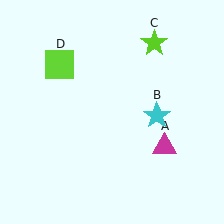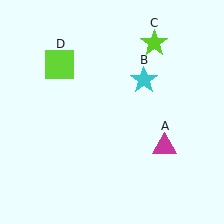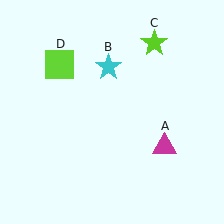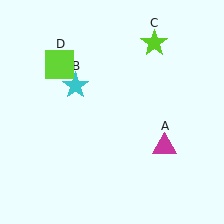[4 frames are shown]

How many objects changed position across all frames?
1 object changed position: cyan star (object B).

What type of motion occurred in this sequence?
The cyan star (object B) rotated counterclockwise around the center of the scene.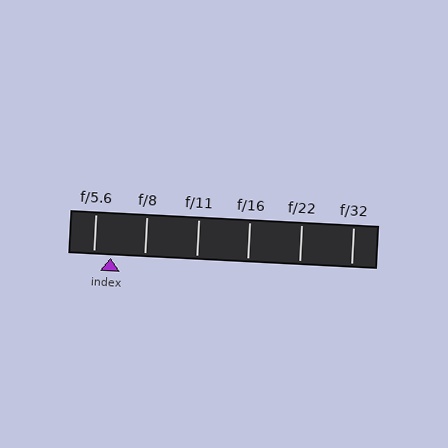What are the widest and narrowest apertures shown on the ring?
The widest aperture shown is f/5.6 and the narrowest is f/32.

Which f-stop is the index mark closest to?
The index mark is closest to f/5.6.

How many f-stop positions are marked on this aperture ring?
There are 6 f-stop positions marked.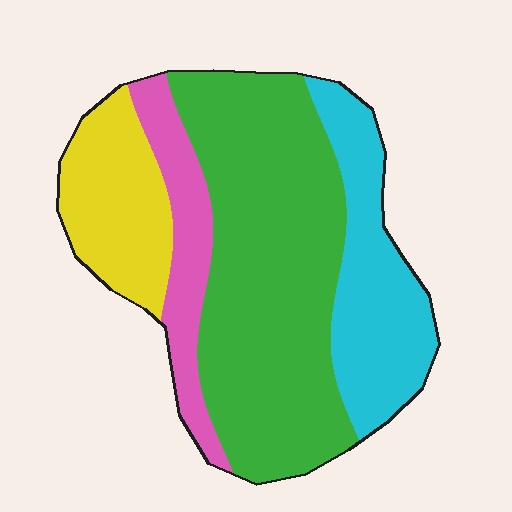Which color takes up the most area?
Green, at roughly 50%.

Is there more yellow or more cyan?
Cyan.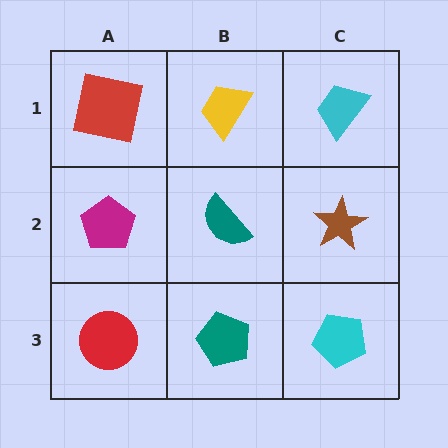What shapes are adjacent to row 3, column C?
A brown star (row 2, column C), a teal pentagon (row 3, column B).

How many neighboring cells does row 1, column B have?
3.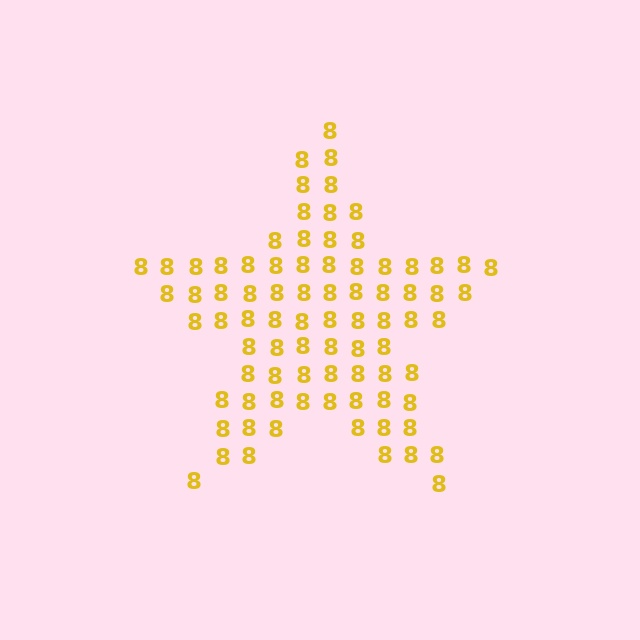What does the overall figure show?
The overall figure shows a star.